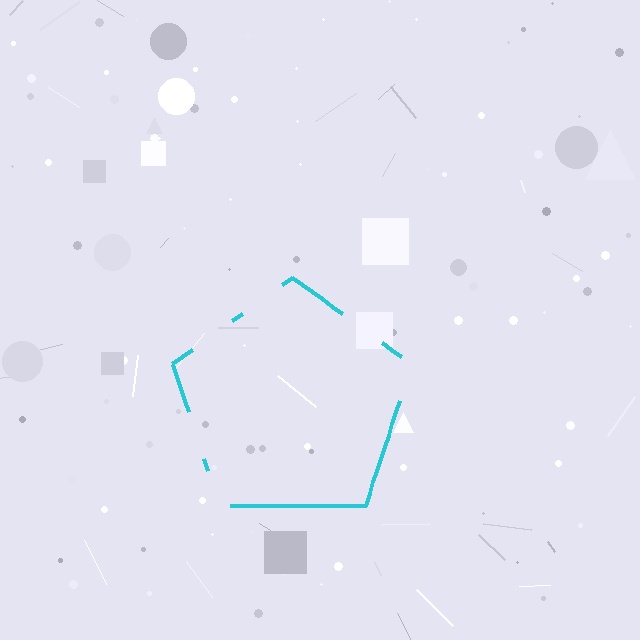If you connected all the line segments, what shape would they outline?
They would outline a pentagon.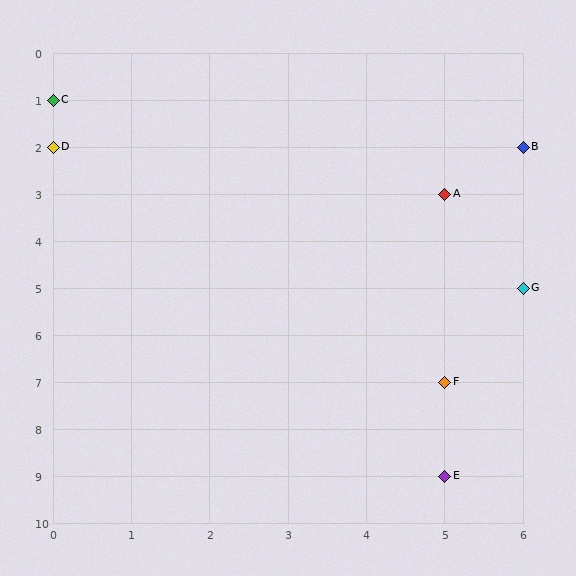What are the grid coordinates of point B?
Point B is at grid coordinates (6, 2).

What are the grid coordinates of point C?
Point C is at grid coordinates (0, 1).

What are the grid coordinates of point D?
Point D is at grid coordinates (0, 2).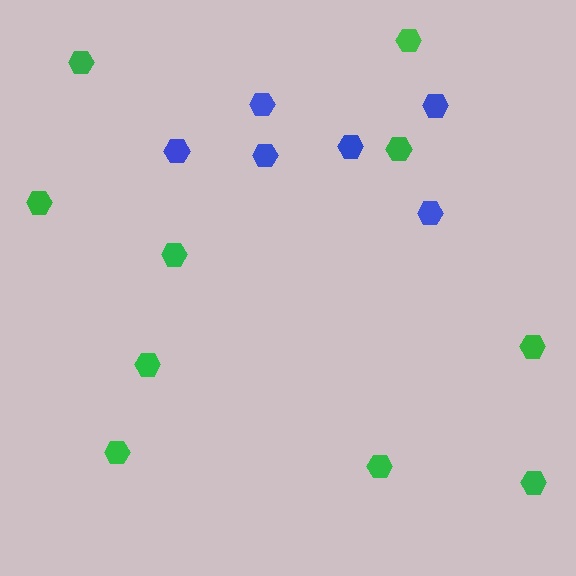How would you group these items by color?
There are 2 groups: one group of blue hexagons (6) and one group of green hexagons (10).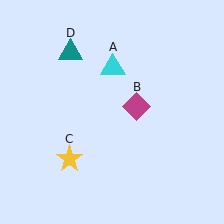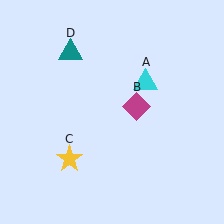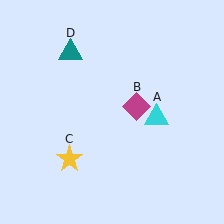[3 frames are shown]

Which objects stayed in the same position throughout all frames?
Magenta diamond (object B) and yellow star (object C) and teal triangle (object D) remained stationary.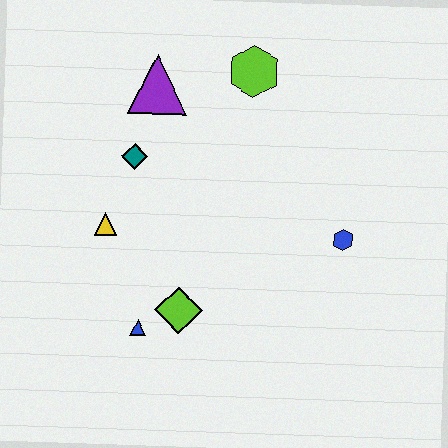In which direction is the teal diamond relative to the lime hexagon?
The teal diamond is to the left of the lime hexagon.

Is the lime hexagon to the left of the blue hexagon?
Yes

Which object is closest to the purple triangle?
The teal diamond is closest to the purple triangle.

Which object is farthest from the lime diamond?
The lime hexagon is farthest from the lime diamond.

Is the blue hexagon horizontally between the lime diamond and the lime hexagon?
No